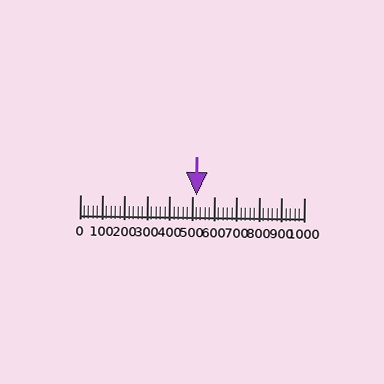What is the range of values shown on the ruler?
The ruler shows values from 0 to 1000.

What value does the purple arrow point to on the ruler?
The purple arrow points to approximately 520.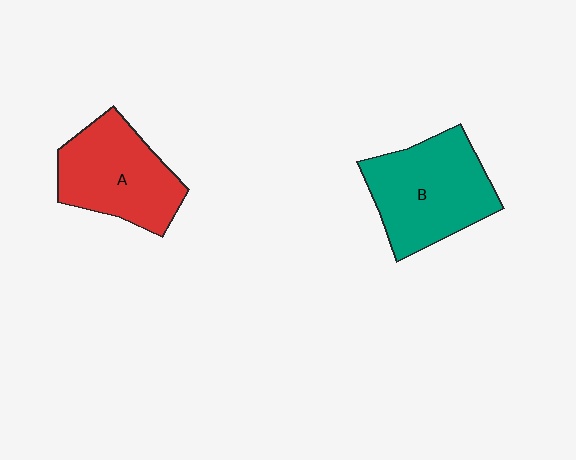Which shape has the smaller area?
Shape A (red).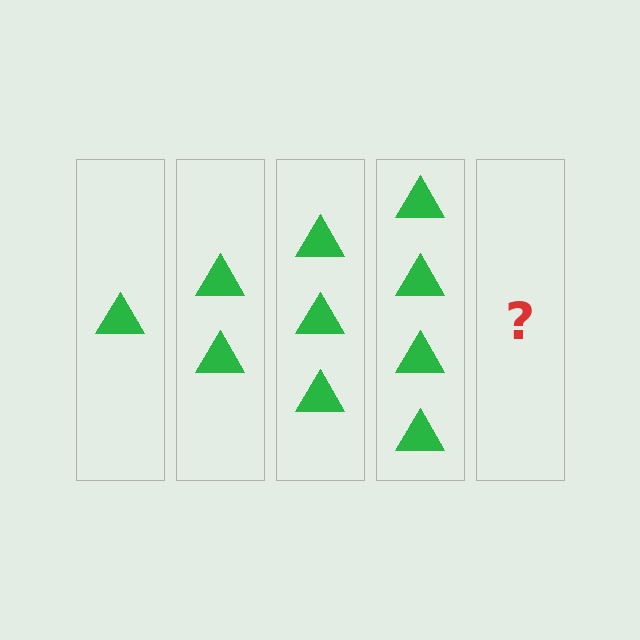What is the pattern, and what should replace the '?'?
The pattern is that each step adds one more triangle. The '?' should be 5 triangles.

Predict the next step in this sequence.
The next step is 5 triangles.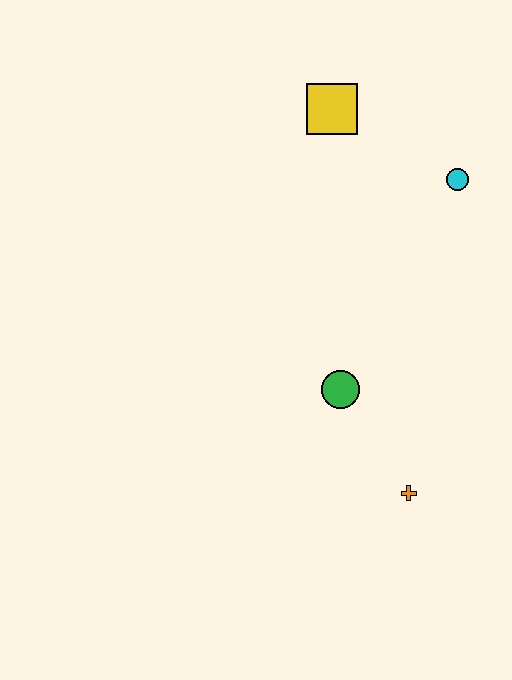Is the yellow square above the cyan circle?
Yes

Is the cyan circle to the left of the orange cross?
No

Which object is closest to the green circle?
The orange cross is closest to the green circle.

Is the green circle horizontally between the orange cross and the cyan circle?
No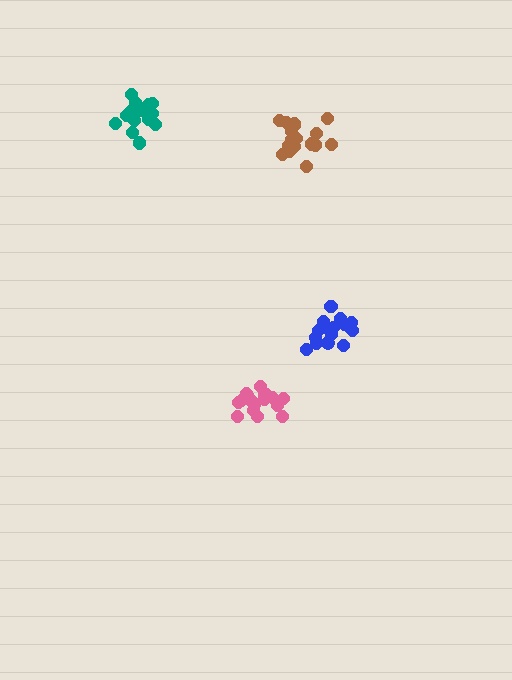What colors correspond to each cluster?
The clusters are colored: blue, brown, teal, pink.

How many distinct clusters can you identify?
There are 4 distinct clusters.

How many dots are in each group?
Group 1: 18 dots, Group 2: 18 dots, Group 3: 17 dots, Group 4: 18 dots (71 total).